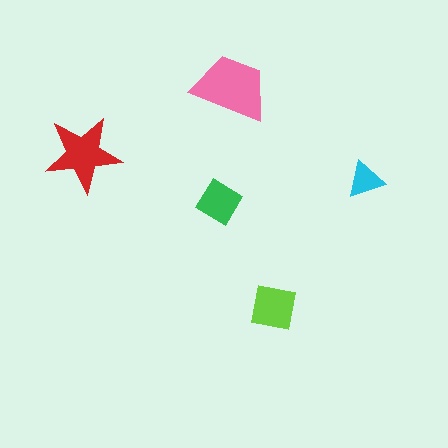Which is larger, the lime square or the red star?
The red star.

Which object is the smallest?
The cyan triangle.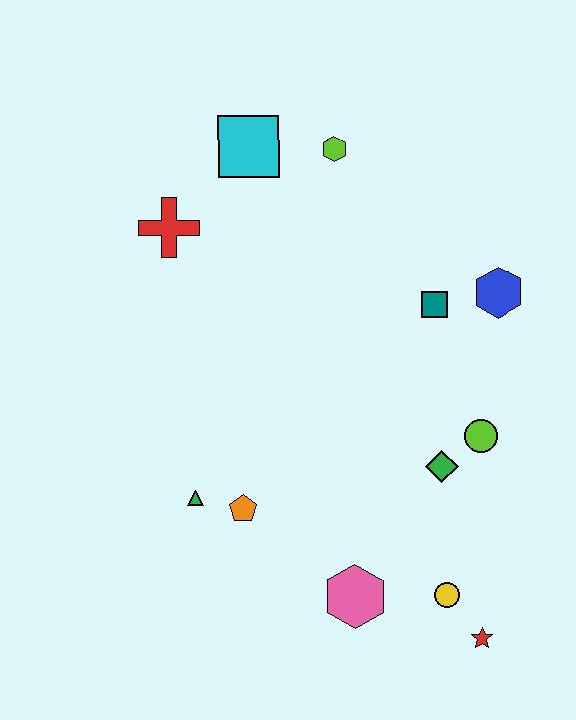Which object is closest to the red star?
The yellow circle is closest to the red star.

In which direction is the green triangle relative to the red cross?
The green triangle is below the red cross.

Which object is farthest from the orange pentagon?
The lime hexagon is farthest from the orange pentagon.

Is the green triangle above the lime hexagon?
No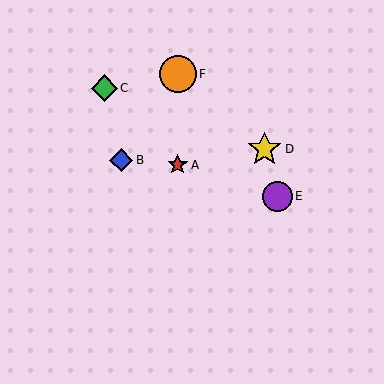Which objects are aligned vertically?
Objects A, F are aligned vertically.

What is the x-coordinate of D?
Object D is at x≈265.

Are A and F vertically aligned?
Yes, both are at x≈178.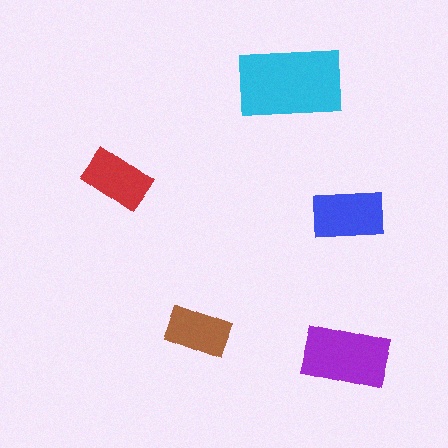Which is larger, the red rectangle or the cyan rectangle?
The cyan one.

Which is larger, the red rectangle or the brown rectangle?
The red one.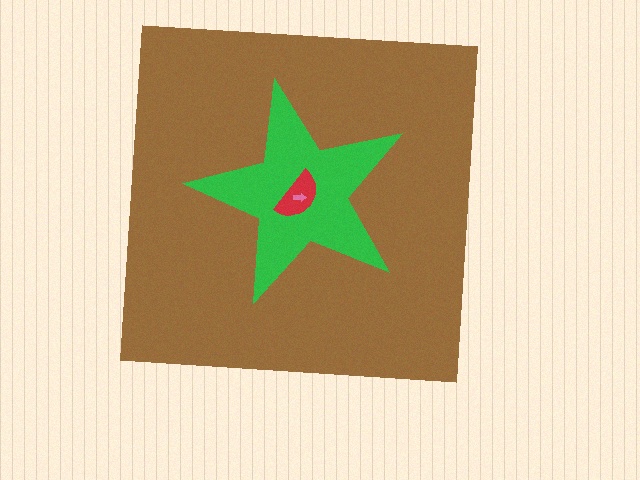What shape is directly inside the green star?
The red semicircle.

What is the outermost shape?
The brown square.